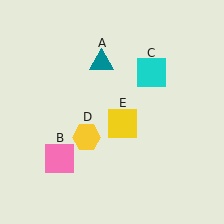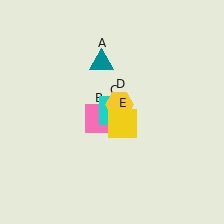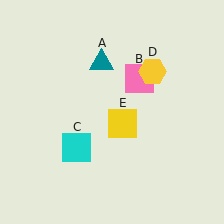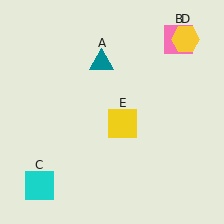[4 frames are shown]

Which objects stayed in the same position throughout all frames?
Teal triangle (object A) and yellow square (object E) remained stationary.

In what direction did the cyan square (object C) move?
The cyan square (object C) moved down and to the left.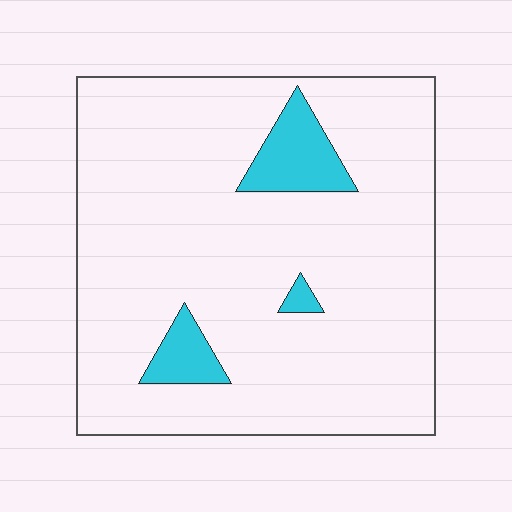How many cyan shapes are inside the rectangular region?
3.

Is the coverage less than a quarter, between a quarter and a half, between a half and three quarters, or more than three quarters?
Less than a quarter.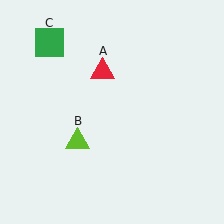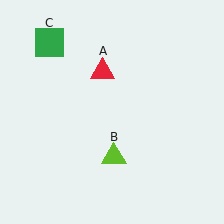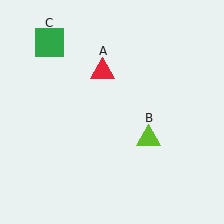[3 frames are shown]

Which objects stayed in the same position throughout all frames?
Red triangle (object A) and green square (object C) remained stationary.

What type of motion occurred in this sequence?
The lime triangle (object B) rotated counterclockwise around the center of the scene.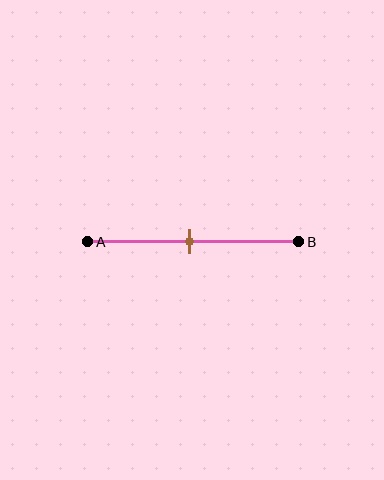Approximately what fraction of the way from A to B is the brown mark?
The brown mark is approximately 50% of the way from A to B.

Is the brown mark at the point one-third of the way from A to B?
No, the mark is at about 50% from A, not at the 33% one-third point.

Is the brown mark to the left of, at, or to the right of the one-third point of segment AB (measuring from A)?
The brown mark is to the right of the one-third point of segment AB.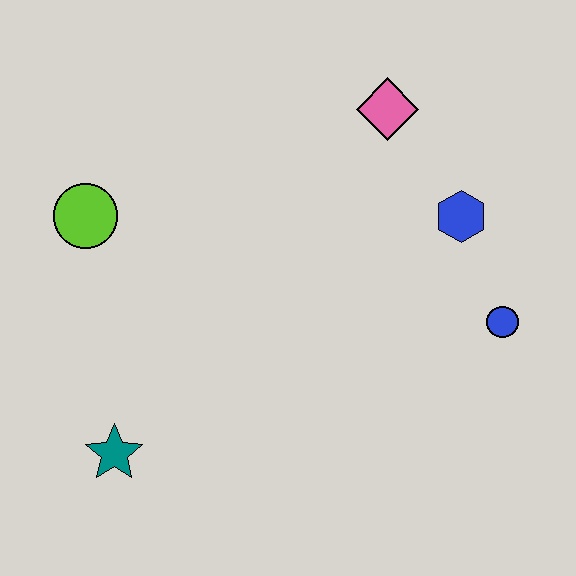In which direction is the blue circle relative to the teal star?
The blue circle is to the right of the teal star.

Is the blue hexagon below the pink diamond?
Yes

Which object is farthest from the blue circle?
The lime circle is farthest from the blue circle.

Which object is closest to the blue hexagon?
The blue circle is closest to the blue hexagon.